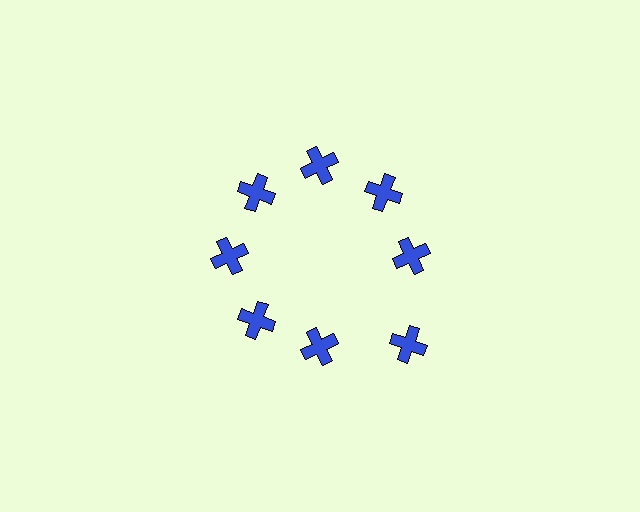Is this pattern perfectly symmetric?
No. The 8 blue crosses are arranged in a ring, but one element near the 4 o'clock position is pushed outward from the center, breaking the 8-fold rotational symmetry.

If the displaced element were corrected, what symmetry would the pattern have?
It would have 8-fold rotational symmetry — the pattern would map onto itself every 45 degrees.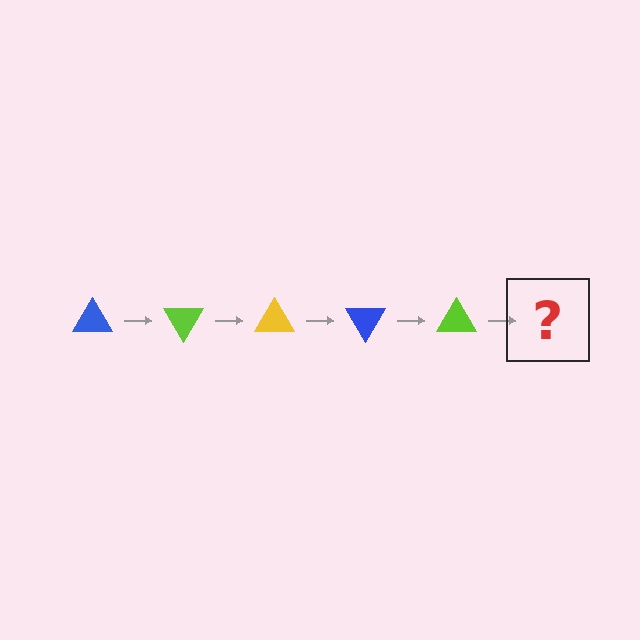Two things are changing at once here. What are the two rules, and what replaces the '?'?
The two rules are that it rotates 60 degrees each step and the color cycles through blue, lime, and yellow. The '?' should be a yellow triangle, rotated 300 degrees from the start.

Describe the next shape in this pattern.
It should be a yellow triangle, rotated 300 degrees from the start.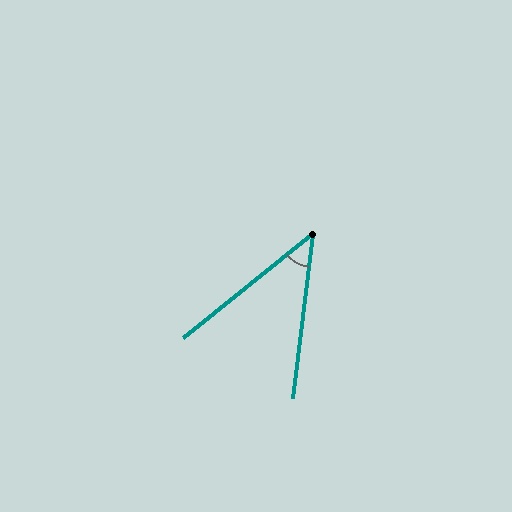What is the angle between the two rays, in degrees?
Approximately 44 degrees.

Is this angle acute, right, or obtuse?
It is acute.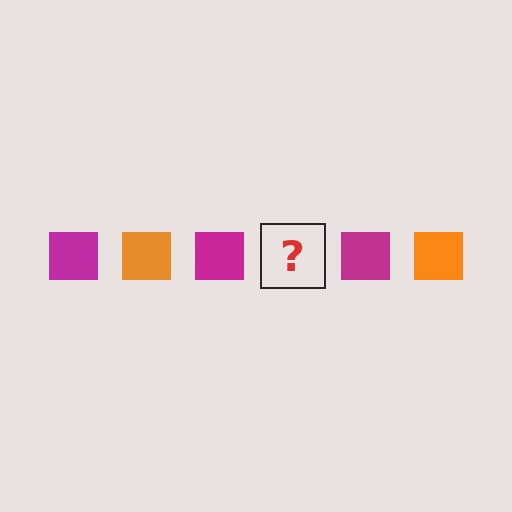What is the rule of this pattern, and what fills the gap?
The rule is that the pattern cycles through magenta, orange squares. The gap should be filled with an orange square.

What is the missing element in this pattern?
The missing element is an orange square.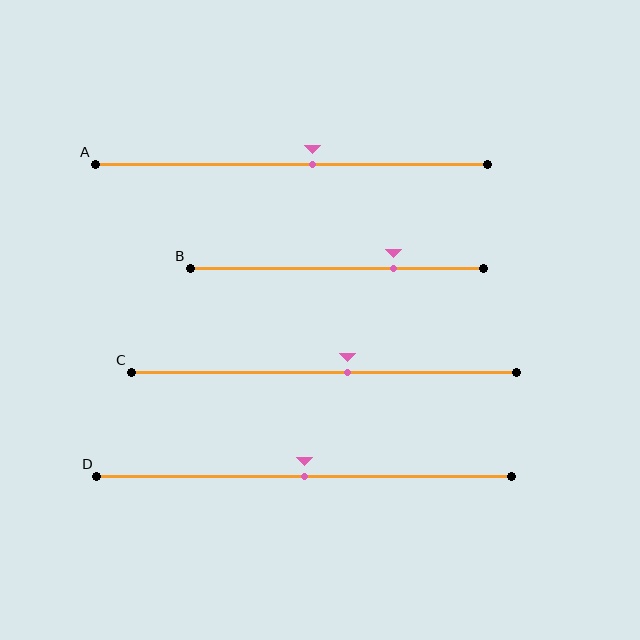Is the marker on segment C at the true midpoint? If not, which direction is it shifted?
No, the marker on segment C is shifted to the right by about 6% of the segment length.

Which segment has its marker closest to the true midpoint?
Segment D has its marker closest to the true midpoint.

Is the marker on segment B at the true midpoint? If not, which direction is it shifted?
No, the marker on segment B is shifted to the right by about 19% of the segment length.